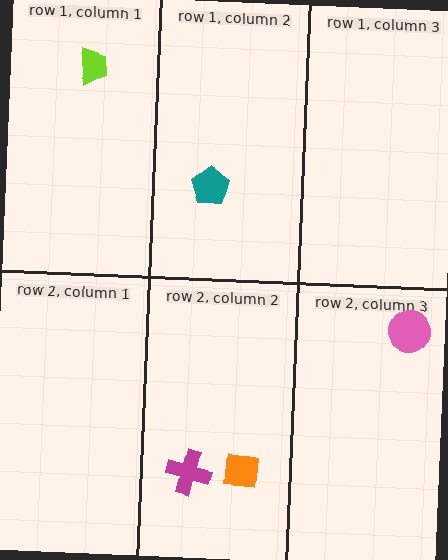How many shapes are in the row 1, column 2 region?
1.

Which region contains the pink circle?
The row 2, column 3 region.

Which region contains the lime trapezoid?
The row 1, column 1 region.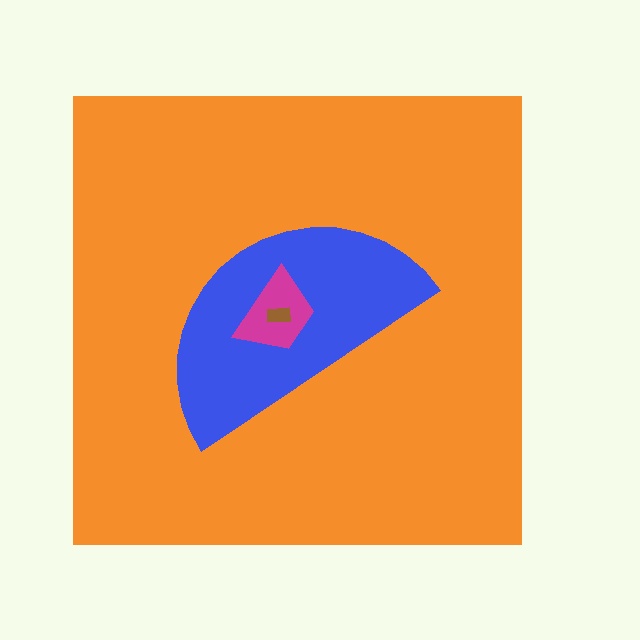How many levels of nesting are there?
4.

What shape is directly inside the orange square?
The blue semicircle.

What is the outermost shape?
The orange square.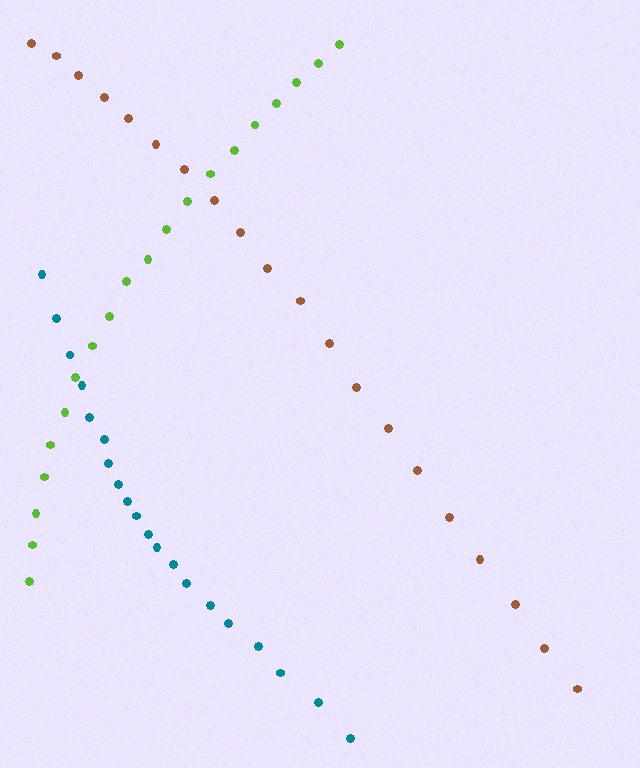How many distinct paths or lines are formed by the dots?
There are 3 distinct paths.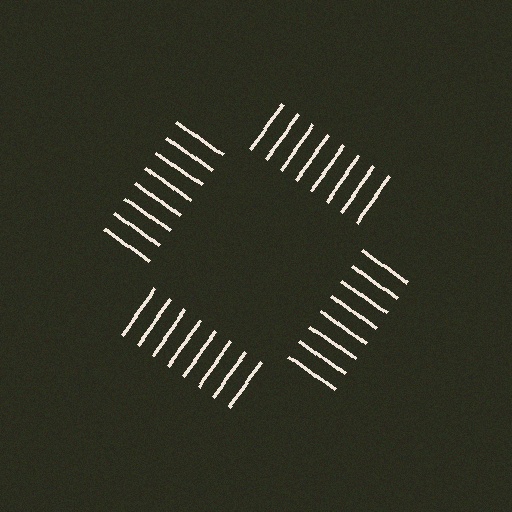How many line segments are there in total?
32 — 8 along each of the 4 edges.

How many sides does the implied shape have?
4 sides — the line-ends trace a square.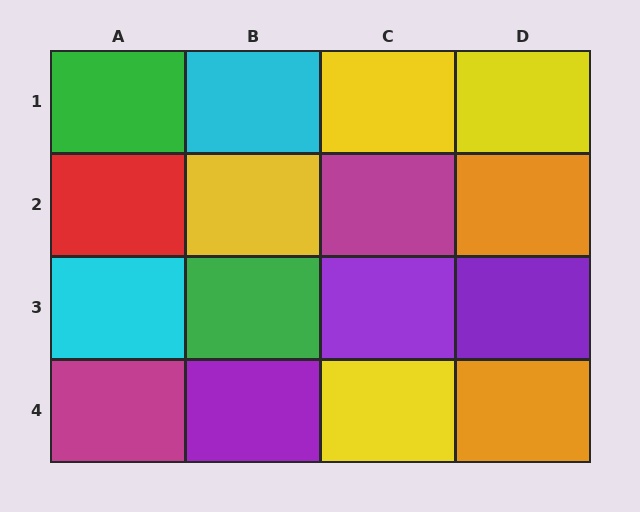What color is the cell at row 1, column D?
Yellow.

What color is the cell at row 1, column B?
Cyan.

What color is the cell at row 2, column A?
Red.